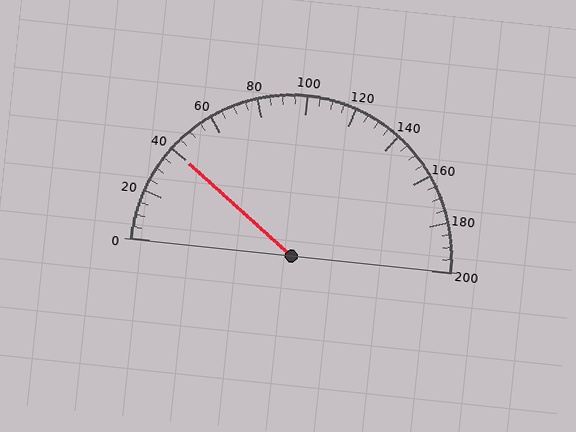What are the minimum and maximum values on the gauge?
The gauge ranges from 0 to 200.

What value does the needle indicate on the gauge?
The needle indicates approximately 40.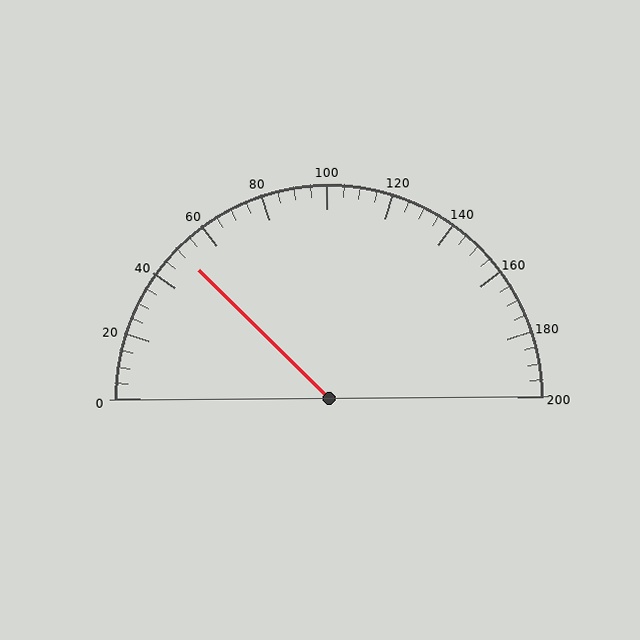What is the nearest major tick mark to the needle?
The nearest major tick mark is 40.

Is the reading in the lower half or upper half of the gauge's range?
The reading is in the lower half of the range (0 to 200).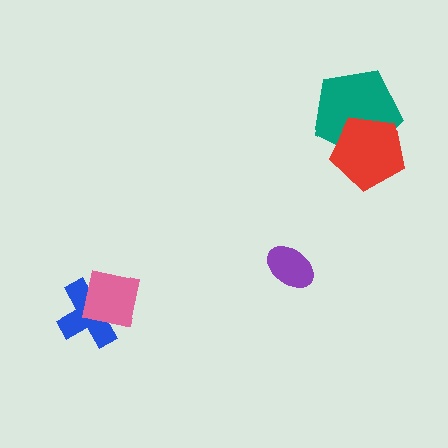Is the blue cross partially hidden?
Yes, it is partially covered by another shape.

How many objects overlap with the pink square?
1 object overlaps with the pink square.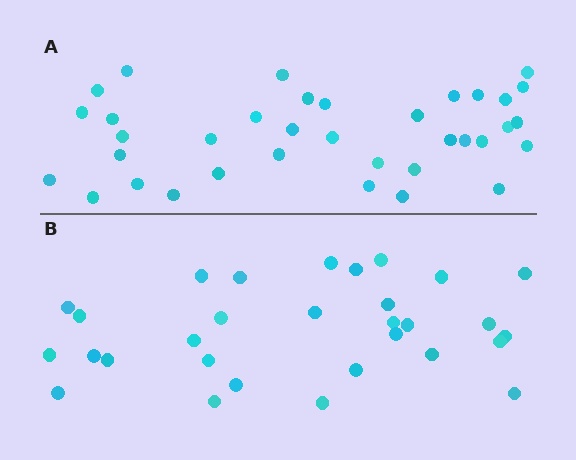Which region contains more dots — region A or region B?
Region A (the top region) has more dots.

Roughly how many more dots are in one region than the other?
Region A has about 6 more dots than region B.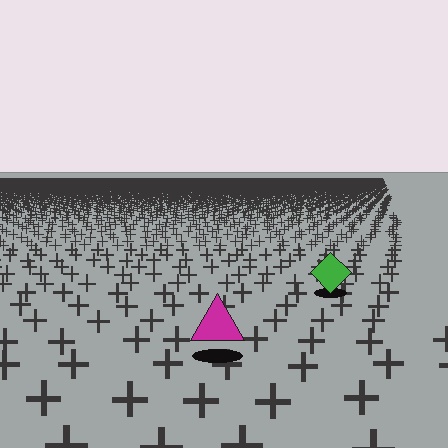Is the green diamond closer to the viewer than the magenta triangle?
No. The magenta triangle is closer — you can tell from the texture gradient: the ground texture is coarser near it.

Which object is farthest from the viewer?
The green diamond is farthest from the viewer. It appears smaller and the ground texture around it is denser.